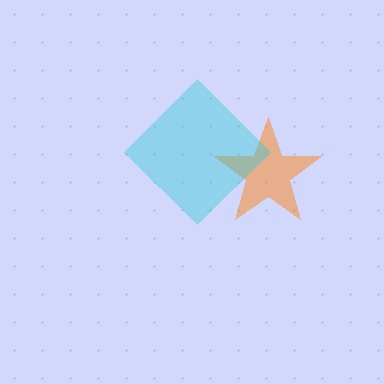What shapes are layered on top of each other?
The layered shapes are: an orange star, a cyan diamond.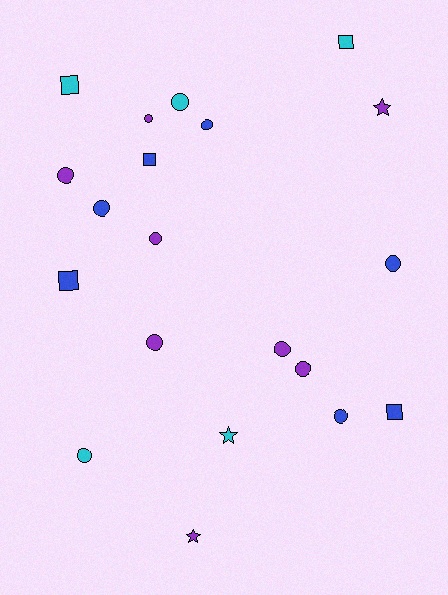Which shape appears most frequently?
Circle, with 12 objects.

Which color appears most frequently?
Purple, with 8 objects.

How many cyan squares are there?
There are 2 cyan squares.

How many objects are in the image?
There are 20 objects.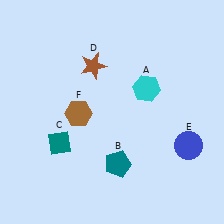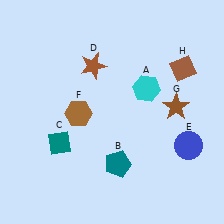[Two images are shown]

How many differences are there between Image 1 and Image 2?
There are 2 differences between the two images.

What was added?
A brown star (G), a brown diamond (H) were added in Image 2.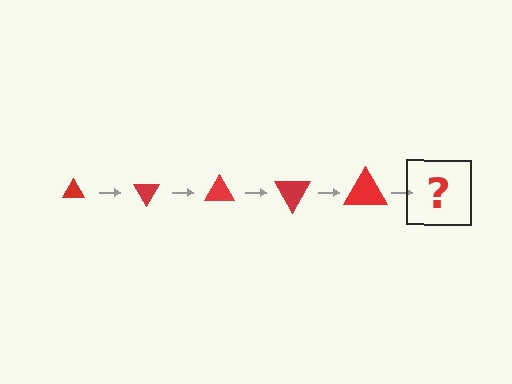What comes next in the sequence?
The next element should be a triangle, larger than the previous one and rotated 300 degrees from the start.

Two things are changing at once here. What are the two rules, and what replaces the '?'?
The two rules are that the triangle grows larger each step and it rotates 60 degrees each step. The '?' should be a triangle, larger than the previous one and rotated 300 degrees from the start.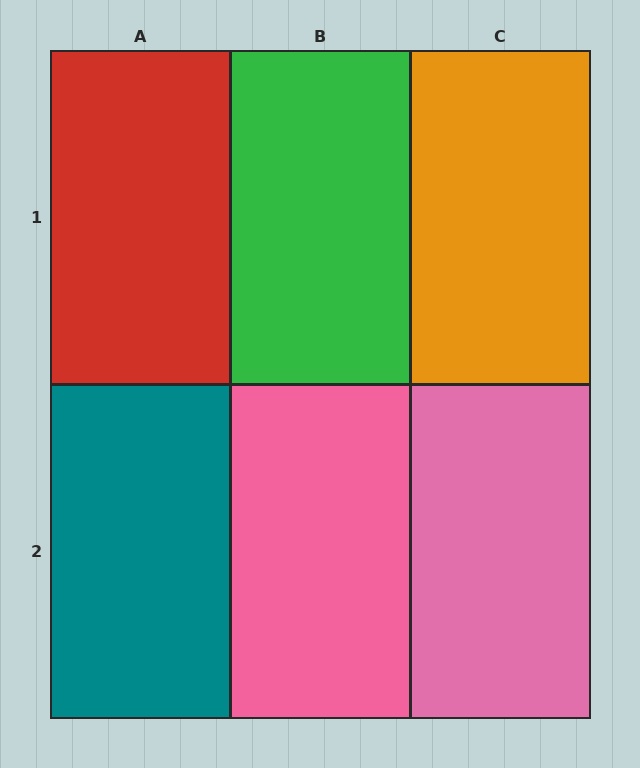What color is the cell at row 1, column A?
Red.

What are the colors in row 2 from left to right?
Teal, pink, pink.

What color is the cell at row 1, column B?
Green.